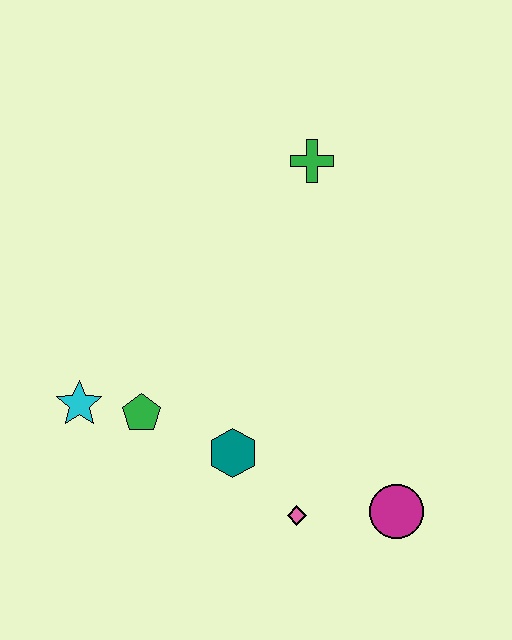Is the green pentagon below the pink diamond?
No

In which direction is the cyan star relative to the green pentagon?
The cyan star is to the left of the green pentagon.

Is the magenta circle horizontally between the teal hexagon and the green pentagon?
No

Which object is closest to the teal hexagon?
The pink diamond is closest to the teal hexagon.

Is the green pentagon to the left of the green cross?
Yes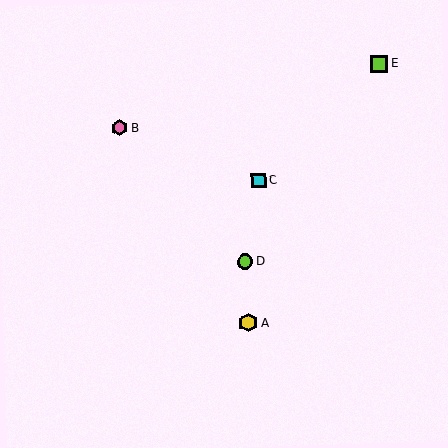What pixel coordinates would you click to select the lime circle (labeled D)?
Click at (245, 262) to select the lime circle D.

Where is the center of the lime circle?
The center of the lime circle is at (245, 262).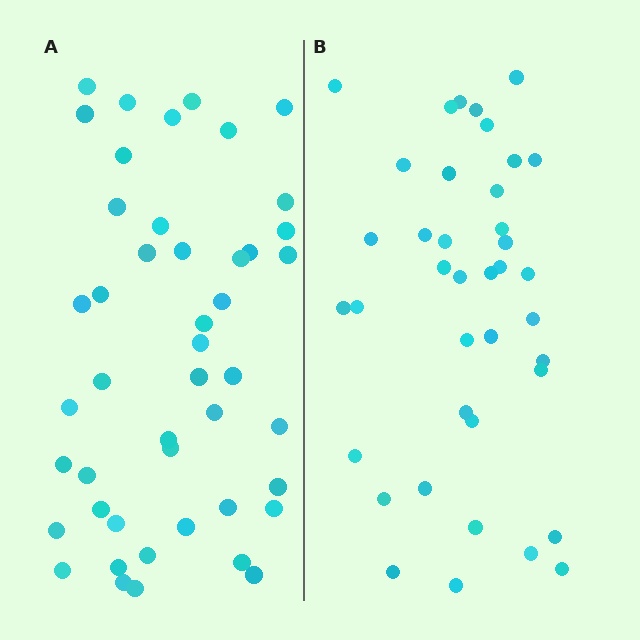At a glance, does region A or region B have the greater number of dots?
Region A (the left region) has more dots.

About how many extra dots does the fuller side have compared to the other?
Region A has roughly 8 or so more dots than region B.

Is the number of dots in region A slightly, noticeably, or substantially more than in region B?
Region A has only slightly more — the two regions are fairly close. The ratio is roughly 1.2 to 1.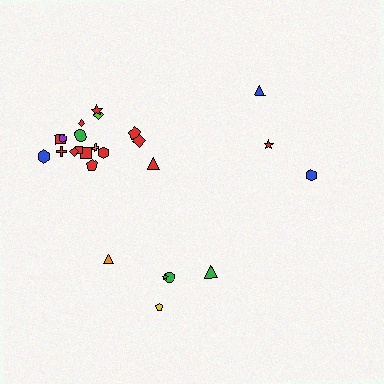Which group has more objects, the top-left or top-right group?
The top-left group.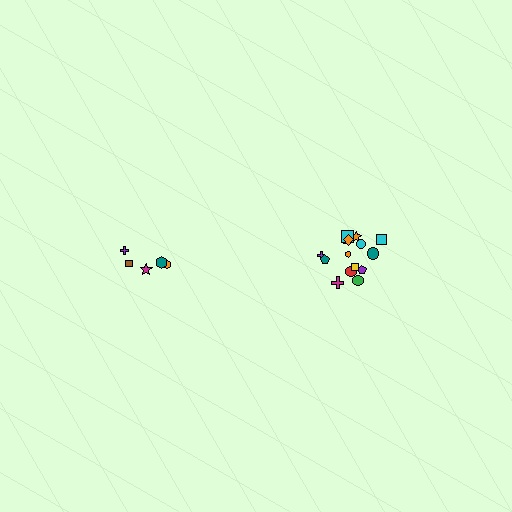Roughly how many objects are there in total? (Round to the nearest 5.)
Roughly 20 objects in total.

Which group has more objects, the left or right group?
The right group.